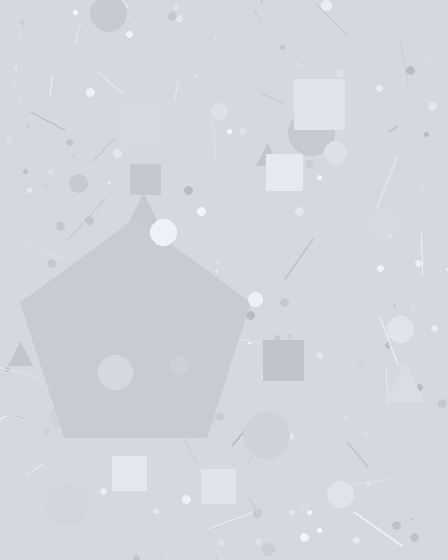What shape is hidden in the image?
A pentagon is hidden in the image.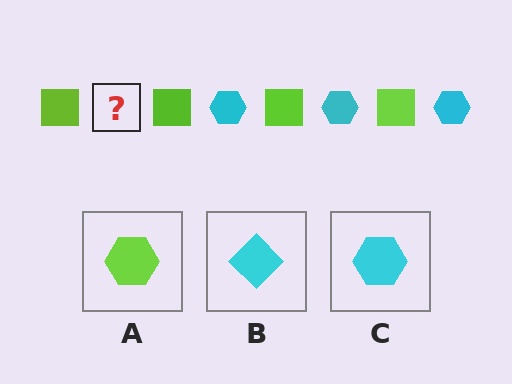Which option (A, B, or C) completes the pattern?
C.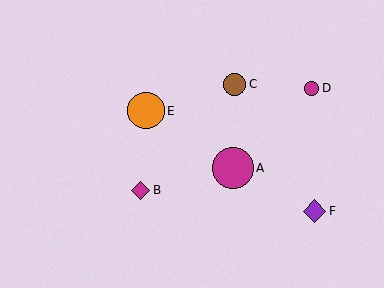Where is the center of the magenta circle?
The center of the magenta circle is at (233, 168).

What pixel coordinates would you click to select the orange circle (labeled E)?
Click at (146, 111) to select the orange circle E.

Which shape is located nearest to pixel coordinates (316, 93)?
The magenta circle (labeled D) at (311, 88) is nearest to that location.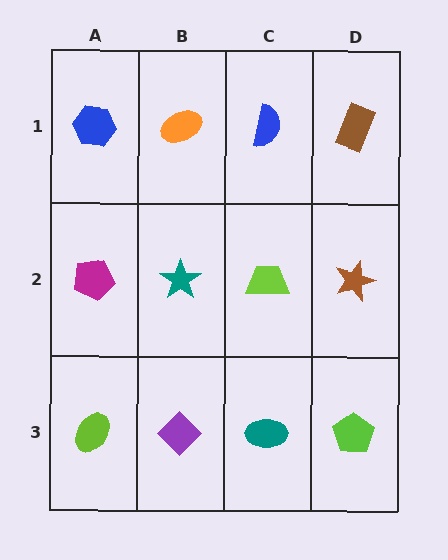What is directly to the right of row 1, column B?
A blue semicircle.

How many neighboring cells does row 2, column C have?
4.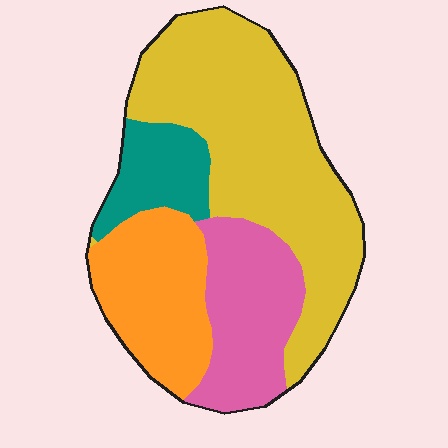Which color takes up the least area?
Teal, at roughly 10%.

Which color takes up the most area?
Yellow, at roughly 45%.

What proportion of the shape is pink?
Pink covers around 20% of the shape.